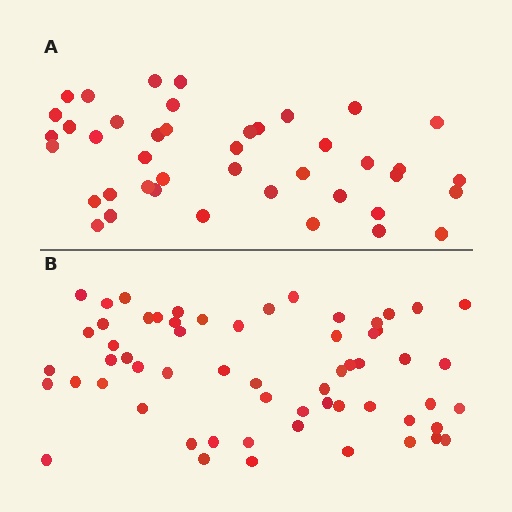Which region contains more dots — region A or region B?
Region B (the bottom region) has more dots.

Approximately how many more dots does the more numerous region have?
Region B has approximately 20 more dots than region A.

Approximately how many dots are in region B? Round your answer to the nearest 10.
About 60 dots.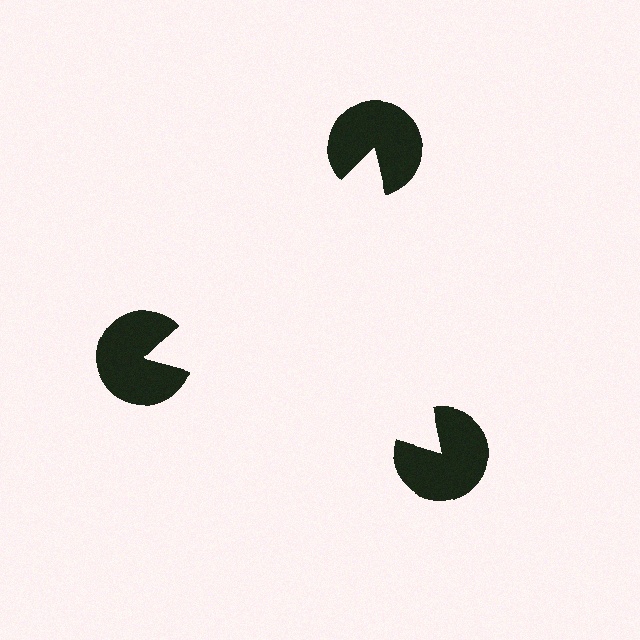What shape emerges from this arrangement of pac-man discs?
An illusory triangle — its edges are inferred from the aligned wedge cuts in the pac-man discs, not physically drawn.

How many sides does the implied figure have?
3 sides.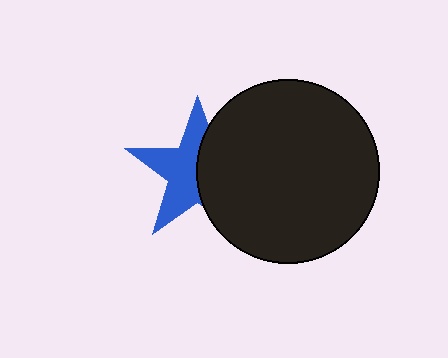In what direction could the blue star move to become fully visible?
The blue star could move left. That would shift it out from behind the black circle entirely.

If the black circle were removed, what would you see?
You would see the complete blue star.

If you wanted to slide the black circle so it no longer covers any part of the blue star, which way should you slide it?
Slide it right — that is the most direct way to separate the two shapes.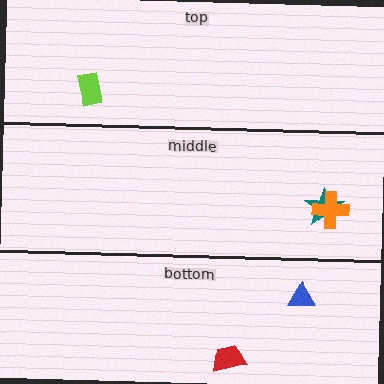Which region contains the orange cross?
The middle region.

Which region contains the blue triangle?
The bottom region.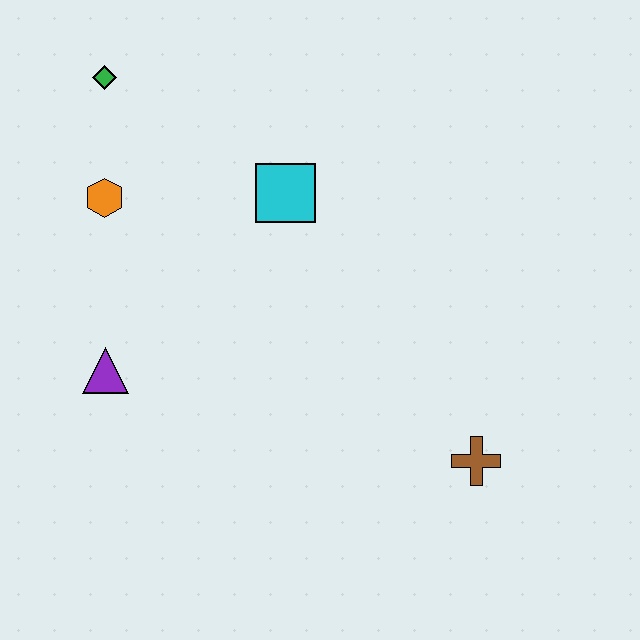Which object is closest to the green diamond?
The orange hexagon is closest to the green diamond.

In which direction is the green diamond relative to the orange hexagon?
The green diamond is above the orange hexagon.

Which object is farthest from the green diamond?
The brown cross is farthest from the green diamond.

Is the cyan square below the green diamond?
Yes